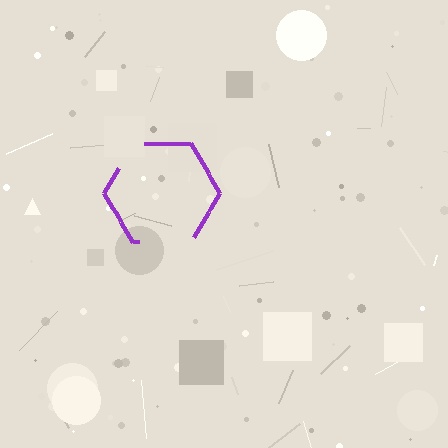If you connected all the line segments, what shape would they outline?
They would outline a hexagon.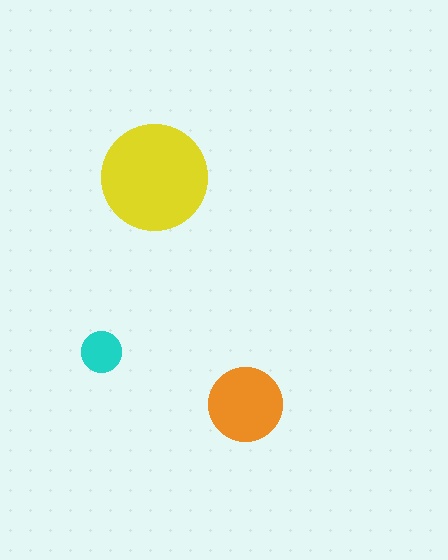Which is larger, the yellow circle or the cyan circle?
The yellow one.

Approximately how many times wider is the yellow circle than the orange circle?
About 1.5 times wider.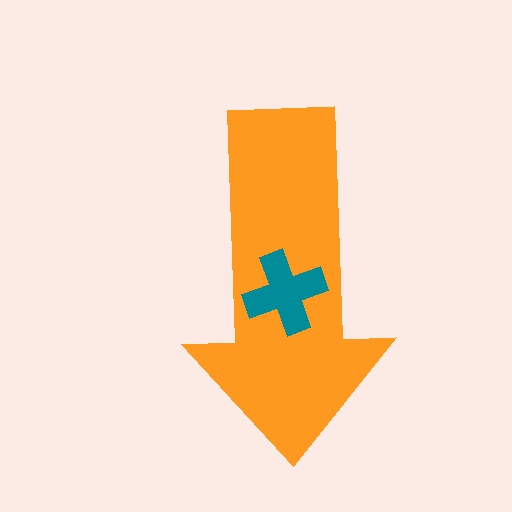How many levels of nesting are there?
2.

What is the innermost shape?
The teal cross.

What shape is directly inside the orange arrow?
The teal cross.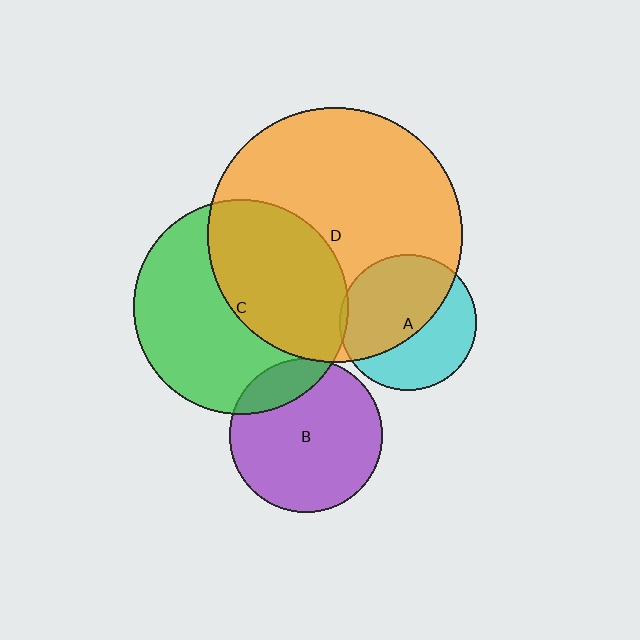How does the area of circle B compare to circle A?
Approximately 1.3 times.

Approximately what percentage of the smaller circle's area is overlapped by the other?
Approximately 15%.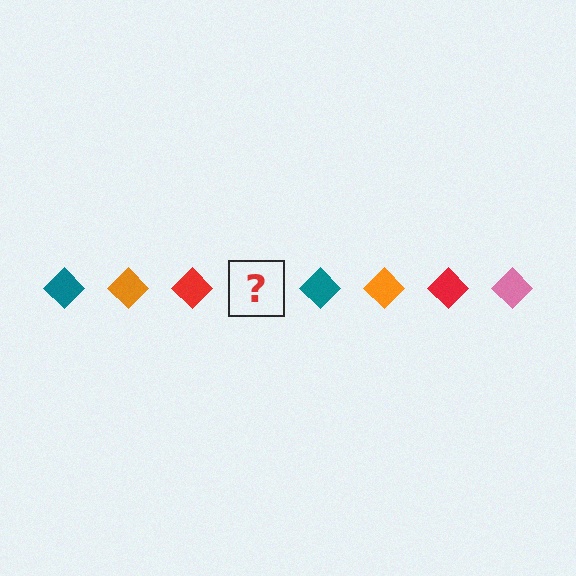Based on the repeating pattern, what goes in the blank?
The blank should be a pink diamond.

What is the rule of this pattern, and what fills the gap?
The rule is that the pattern cycles through teal, orange, red, pink diamonds. The gap should be filled with a pink diamond.